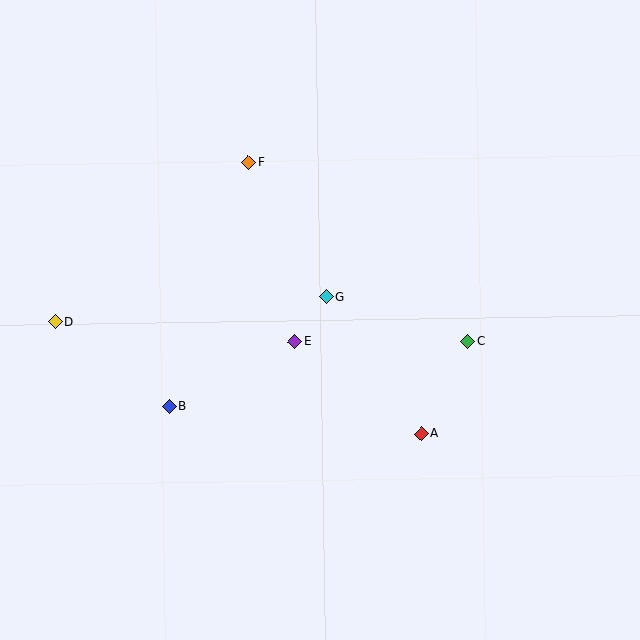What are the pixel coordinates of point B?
Point B is at (170, 406).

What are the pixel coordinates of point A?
Point A is at (421, 434).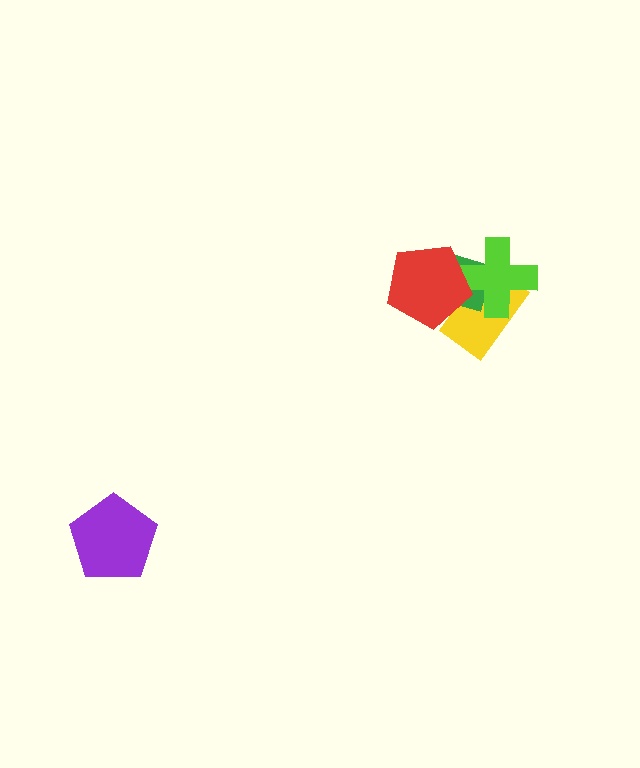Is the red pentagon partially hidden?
No, no other shape covers it.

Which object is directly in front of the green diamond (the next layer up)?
The lime cross is directly in front of the green diamond.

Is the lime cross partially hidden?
Yes, it is partially covered by another shape.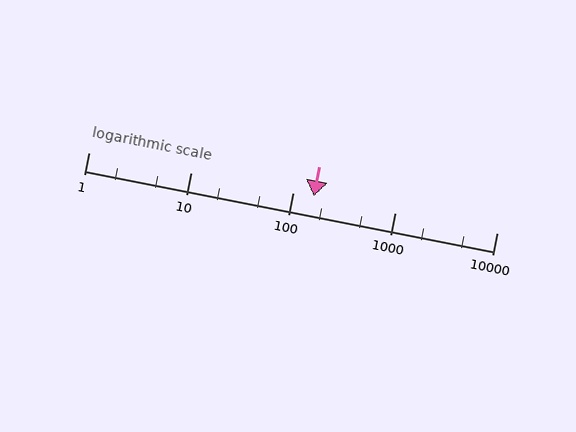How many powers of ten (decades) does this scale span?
The scale spans 4 decades, from 1 to 10000.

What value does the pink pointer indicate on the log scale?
The pointer indicates approximately 160.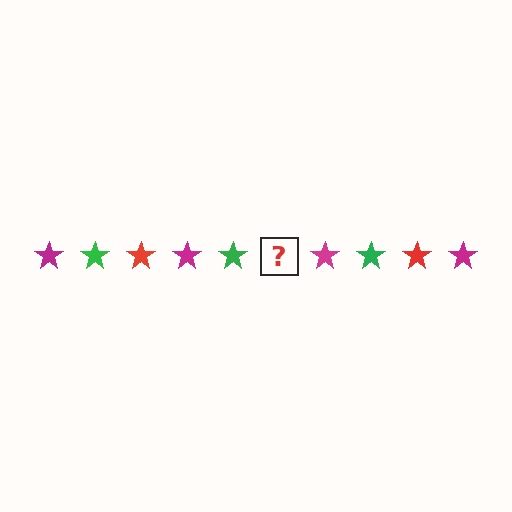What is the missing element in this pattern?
The missing element is a red star.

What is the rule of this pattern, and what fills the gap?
The rule is that the pattern cycles through magenta, green, red stars. The gap should be filled with a red star.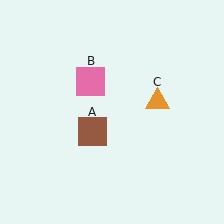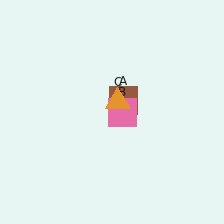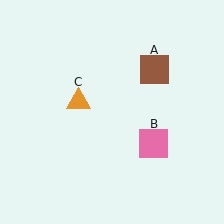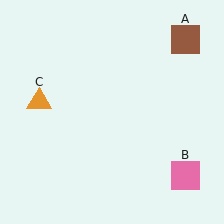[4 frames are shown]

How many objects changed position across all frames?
3 objects changed position: brown square (object A), pink square (object B), orange triangle (object C).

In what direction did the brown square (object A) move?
The brown square (object A) moved up and to the right.